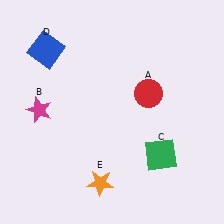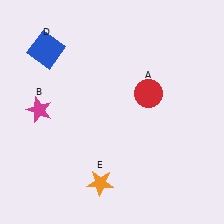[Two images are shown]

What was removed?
The green square (C) was removed in Image 2.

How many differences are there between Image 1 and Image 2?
There is 1 difference between the two images.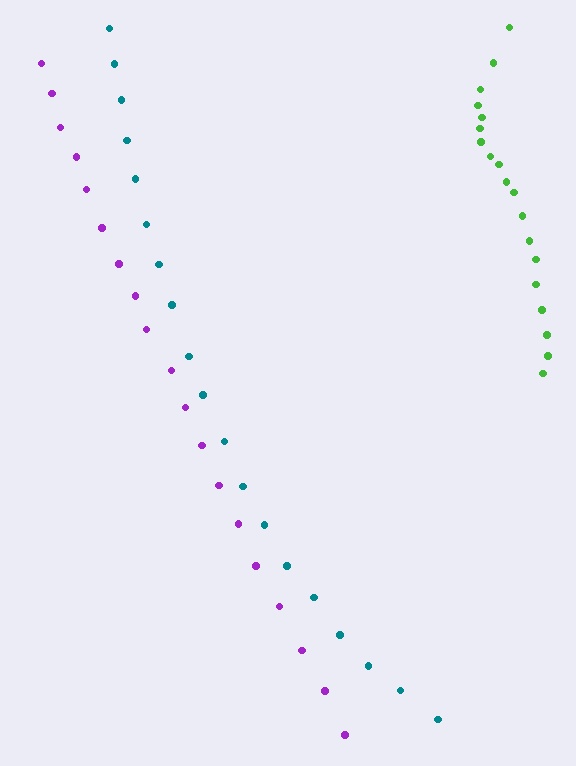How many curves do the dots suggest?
There are 3 distinct paths.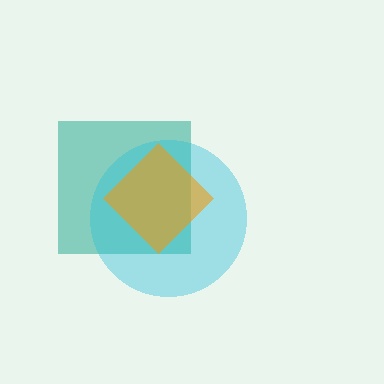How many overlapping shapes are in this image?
There are 3 overlapping shapes in the image.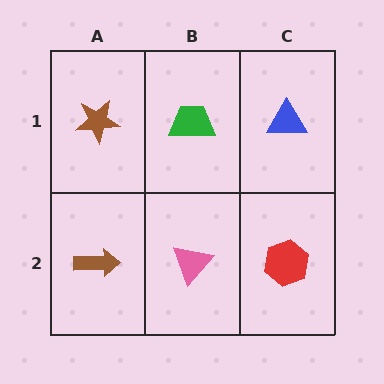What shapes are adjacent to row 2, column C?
A blue triangle (row 1, column C), a pink triangle (row 2, column B).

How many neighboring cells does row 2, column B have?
3.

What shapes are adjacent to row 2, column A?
A brown star (row 1, column A), a pink triangle (row 2, column B).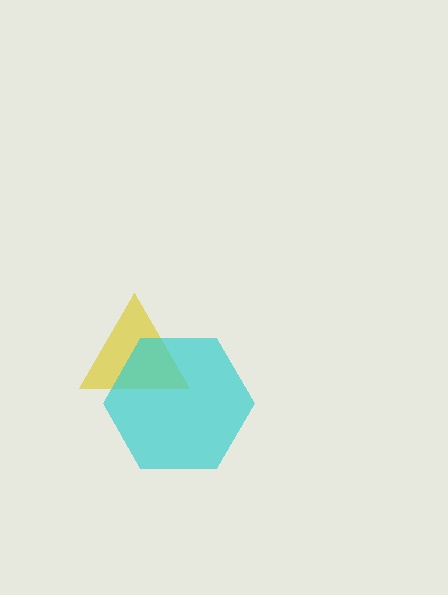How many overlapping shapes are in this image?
There are 2 overlapping shapes in the image.